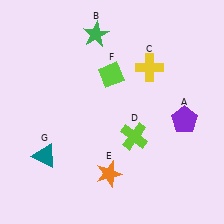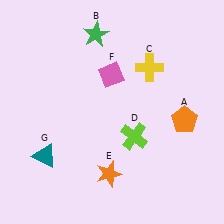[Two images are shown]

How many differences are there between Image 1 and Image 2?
There are 2 differences between the two images.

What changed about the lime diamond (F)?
In Image 1, F is lime. In Image 2, it changed to pink.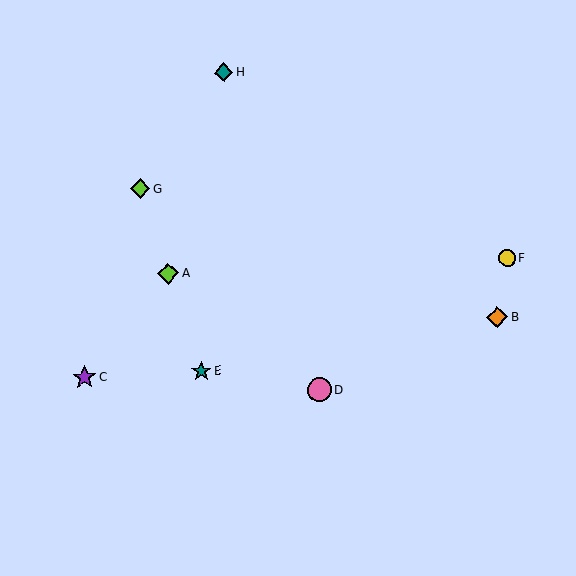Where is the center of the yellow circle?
The center of the yellow circle is at (507, 259).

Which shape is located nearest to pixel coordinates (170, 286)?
The lime diamond (labeled A) at (168, 274) is nearest to that location.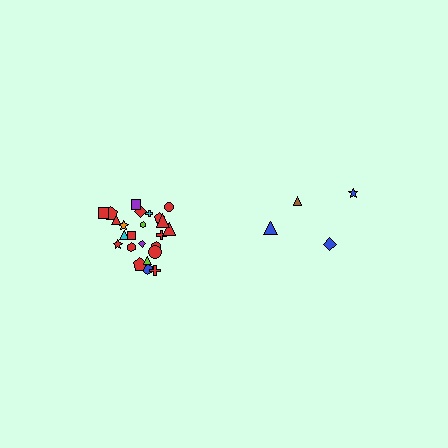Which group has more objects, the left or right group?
The left group.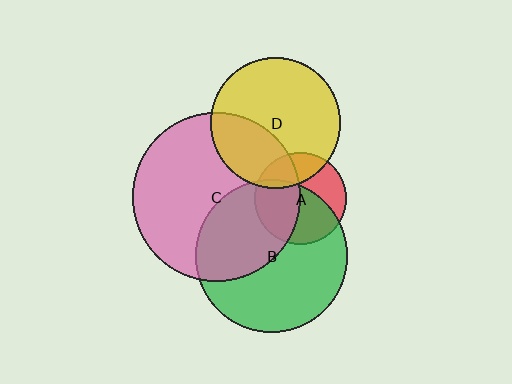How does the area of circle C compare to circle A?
Approximately 3.4 times.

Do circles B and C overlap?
Yes.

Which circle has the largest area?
Circle C (pink).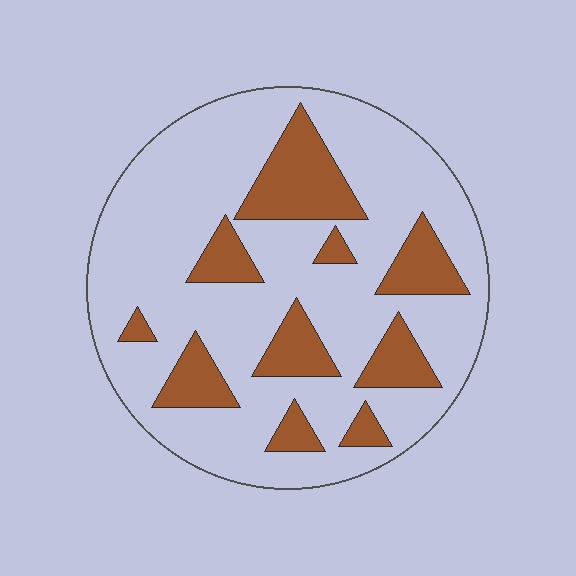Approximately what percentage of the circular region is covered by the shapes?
Approximately 25%.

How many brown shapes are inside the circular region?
10.